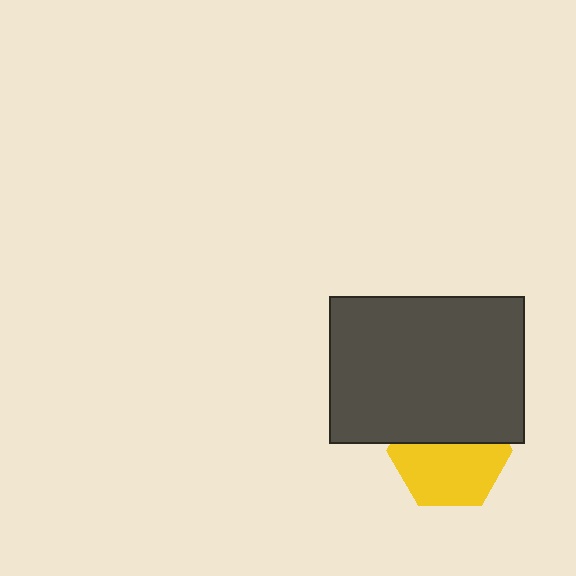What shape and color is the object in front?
The object in front is a dark gray rectangle.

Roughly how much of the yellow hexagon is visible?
About half of it is visible (roughly 58%).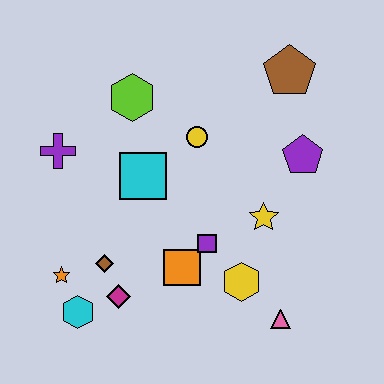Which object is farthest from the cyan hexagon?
The brown pentagon is farthest from the cyan hexagon.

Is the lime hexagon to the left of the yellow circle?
Yes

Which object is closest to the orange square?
The purple square is closest to the orange square.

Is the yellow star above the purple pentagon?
No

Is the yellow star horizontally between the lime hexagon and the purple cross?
No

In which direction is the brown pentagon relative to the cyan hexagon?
The brown pentagon is above the cyan hexagon.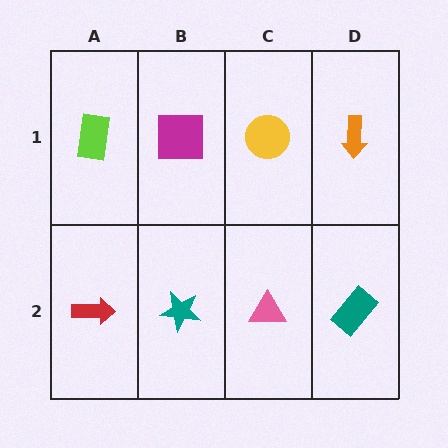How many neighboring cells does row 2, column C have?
3.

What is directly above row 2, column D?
An orange arrow.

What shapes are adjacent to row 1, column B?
A teal star (row 2, column B), a lime rectangle (row 1, column A), a yellow circle (row 1, column C).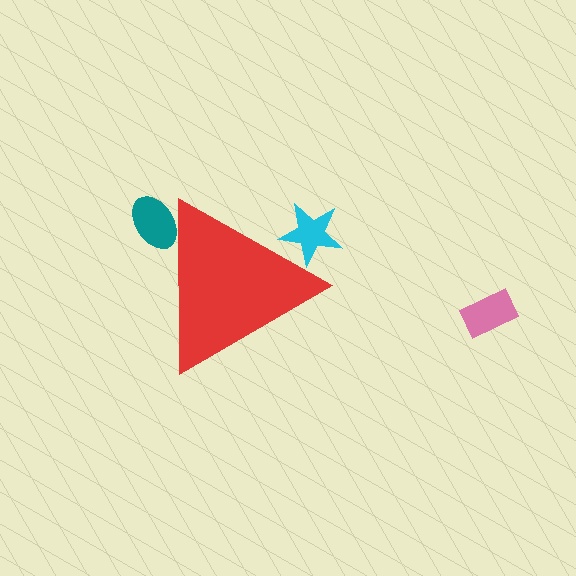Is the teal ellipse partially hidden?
Yes, the teal ellipse is partially hidden behind the red triangle.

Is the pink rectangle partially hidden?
No, the pink rectangle is fully visible.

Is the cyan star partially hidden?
Yes, the cyan star is partially hidden behind the red triangle.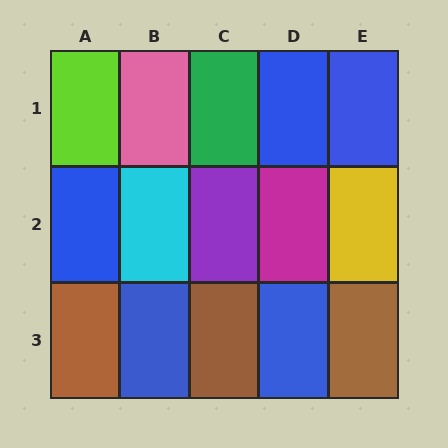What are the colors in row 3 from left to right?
Brown, blue, brown, blue, brown.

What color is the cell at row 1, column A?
Lime.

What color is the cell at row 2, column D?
Magenta.